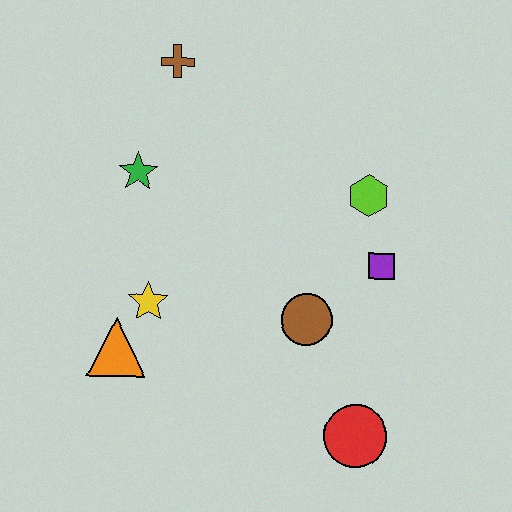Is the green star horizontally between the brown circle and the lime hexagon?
No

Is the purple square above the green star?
No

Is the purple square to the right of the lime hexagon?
Yes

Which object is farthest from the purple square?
The brown cross is farthest from the purple square.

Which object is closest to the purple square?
The lime hexagon is closest to the purple square.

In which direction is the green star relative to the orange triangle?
The green star is above the orange triangle.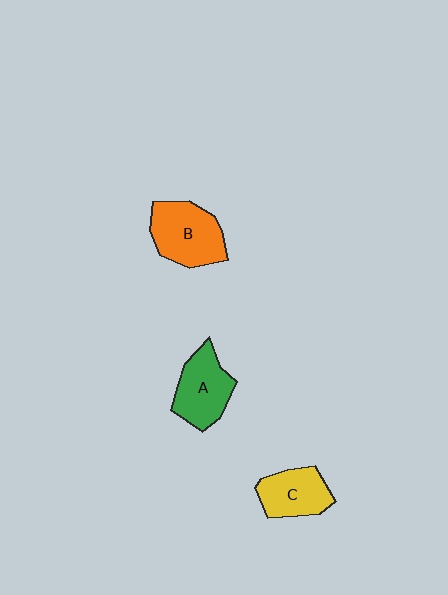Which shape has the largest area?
Shape B (orange).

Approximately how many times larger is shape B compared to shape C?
Approximately 1.3 times.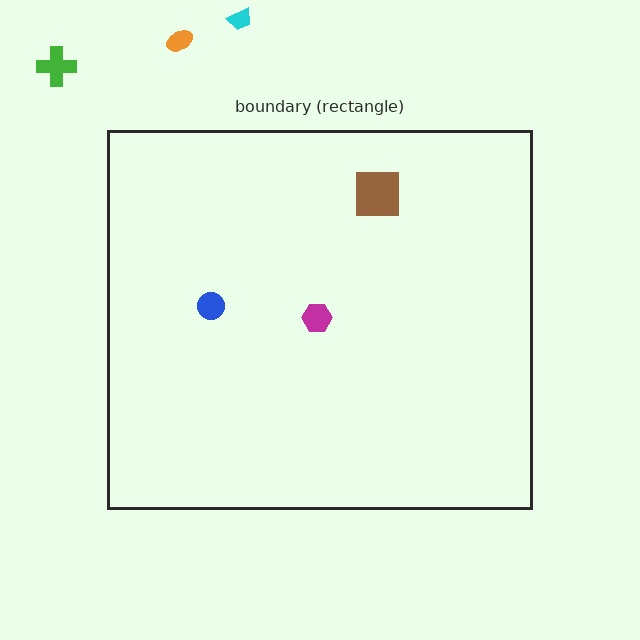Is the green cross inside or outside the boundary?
Outside.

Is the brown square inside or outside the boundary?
Inside.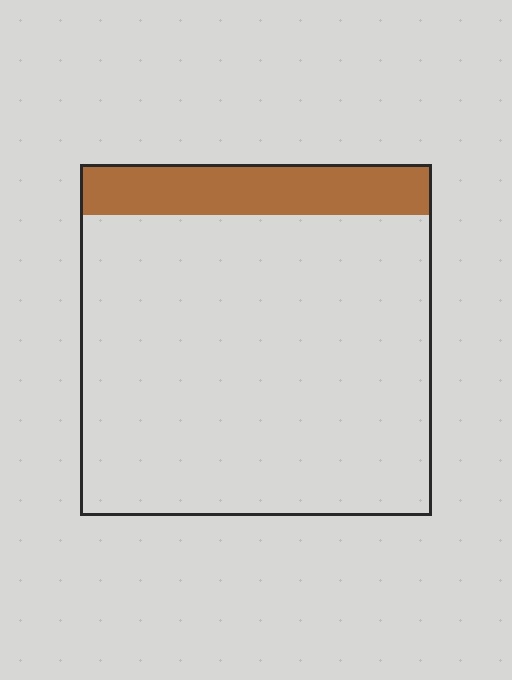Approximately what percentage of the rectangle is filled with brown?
Approximately 15%.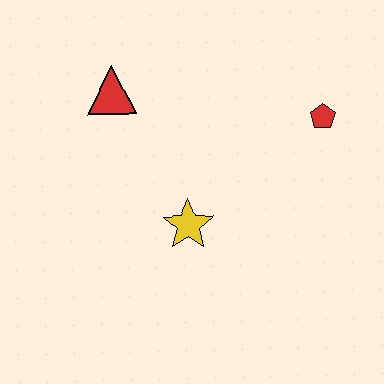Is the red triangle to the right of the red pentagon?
No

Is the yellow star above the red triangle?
No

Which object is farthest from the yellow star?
The red pentagon is farthest from the yellow star.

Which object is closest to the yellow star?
The red triangle is closest to the yellow star.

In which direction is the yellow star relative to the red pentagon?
The yellow star is to the left of the red pentagon.